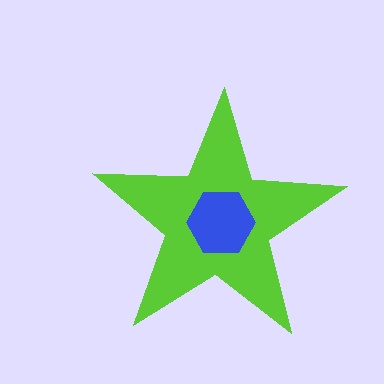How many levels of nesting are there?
2.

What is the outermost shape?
The lime star.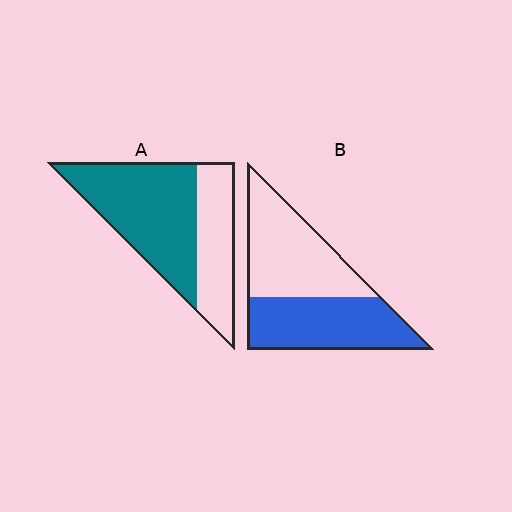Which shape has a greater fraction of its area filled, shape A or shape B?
Shape A.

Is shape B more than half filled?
Roughly half.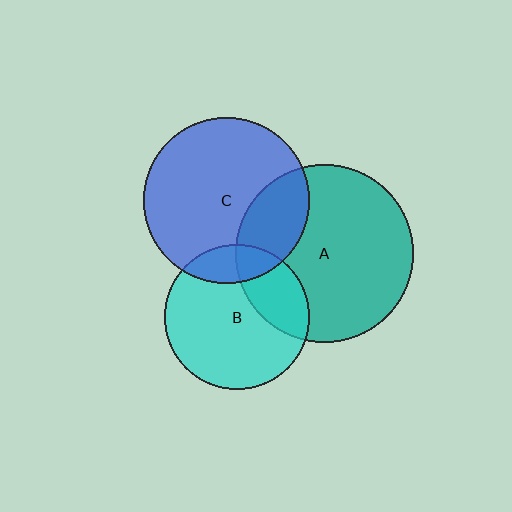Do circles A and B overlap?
Yes.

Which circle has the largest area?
Circle A (teal).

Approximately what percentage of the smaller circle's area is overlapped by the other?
Approximately 25%.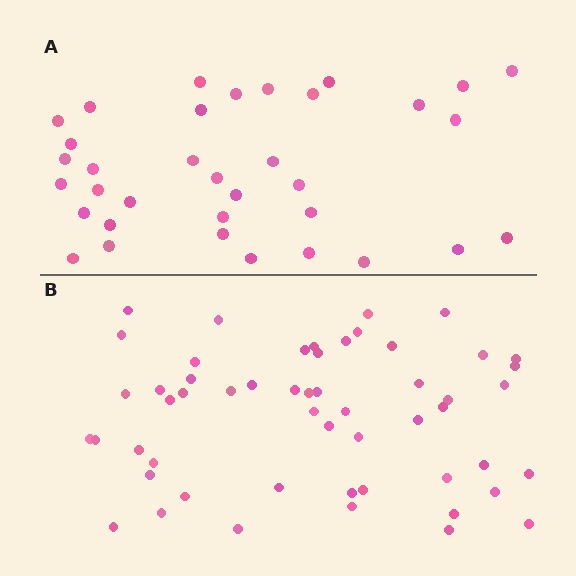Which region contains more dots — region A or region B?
Region B (the bottom region) has more dots.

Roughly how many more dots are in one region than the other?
Region B has approximately 20 more dots than region A.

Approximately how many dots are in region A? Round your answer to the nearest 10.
About 40 dots. (The exact count is 35, which rounds to 40.)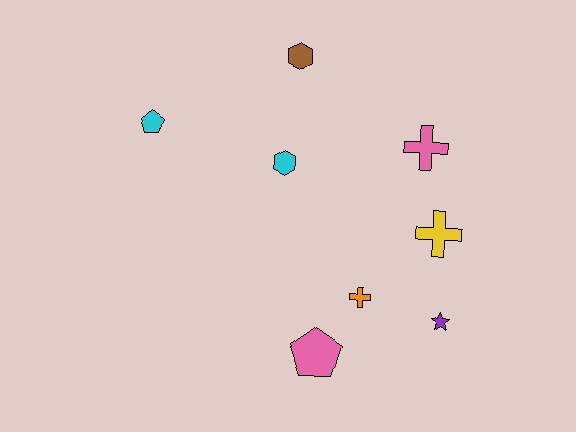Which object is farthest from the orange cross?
The cyan pentagon is farthest from the orange cross.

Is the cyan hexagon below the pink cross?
Yes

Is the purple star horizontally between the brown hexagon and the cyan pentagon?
No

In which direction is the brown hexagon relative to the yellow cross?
The brown hexagon is above the yellow cross.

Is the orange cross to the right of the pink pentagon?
Yes